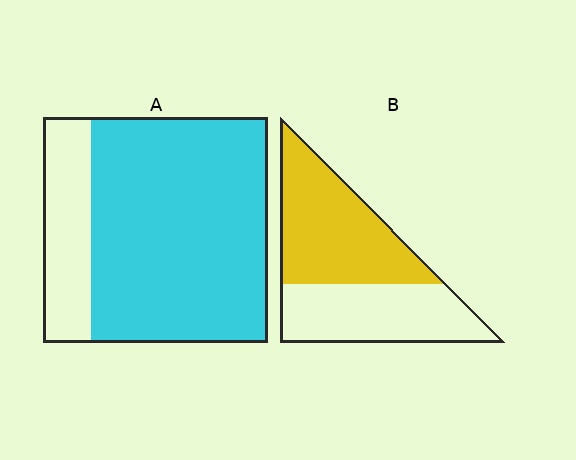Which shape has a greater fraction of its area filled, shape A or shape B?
Shape A.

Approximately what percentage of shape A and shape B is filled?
A is approximately 80% and B is approximately 55%.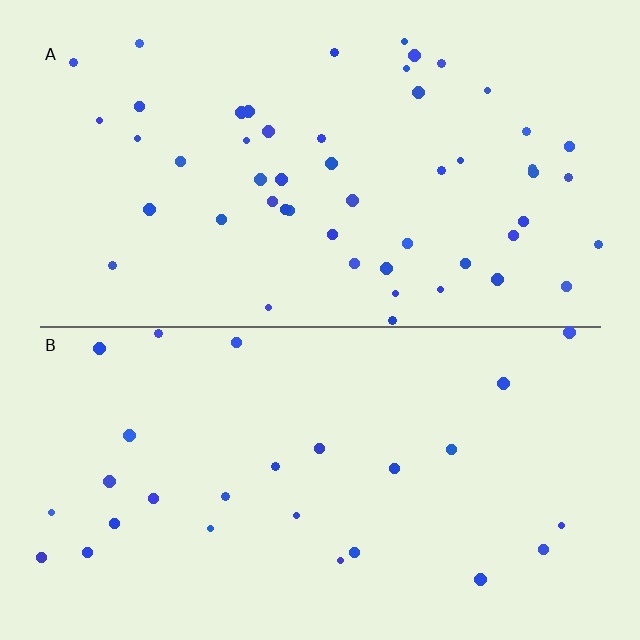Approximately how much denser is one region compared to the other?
Approximately 2.0× — region A over region B.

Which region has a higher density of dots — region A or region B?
A (the top).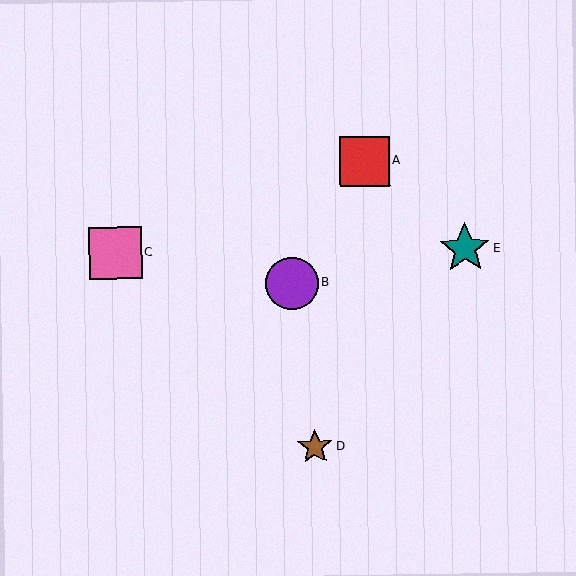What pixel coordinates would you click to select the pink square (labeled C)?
Click at (116, 253) to select the pink square C.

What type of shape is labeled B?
Shape B is a purple circle.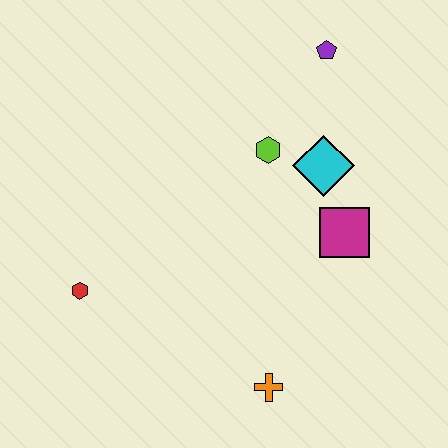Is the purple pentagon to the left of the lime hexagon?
No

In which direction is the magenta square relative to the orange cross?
The magenta square is above the orange cross.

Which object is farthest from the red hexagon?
The purple pentagon is farthest from the red hexagon.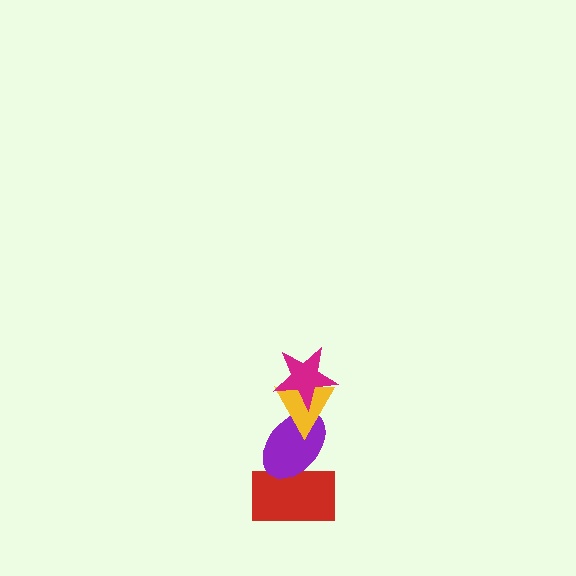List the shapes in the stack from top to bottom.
From top to bottom: the magenta star, the yellow triangle, the purple ellipse, the red rectangle.